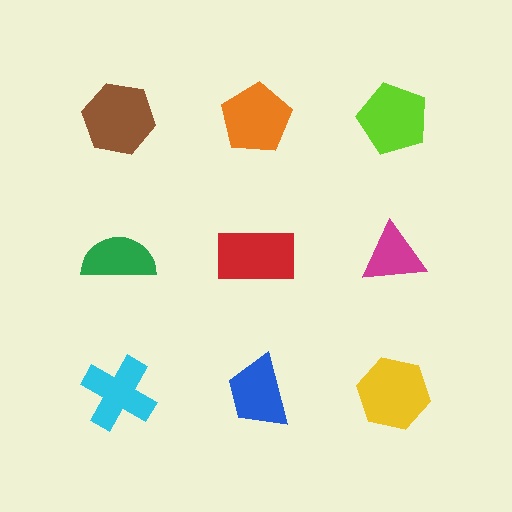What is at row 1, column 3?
A lime pentagon.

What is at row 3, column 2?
A blue trapezoid.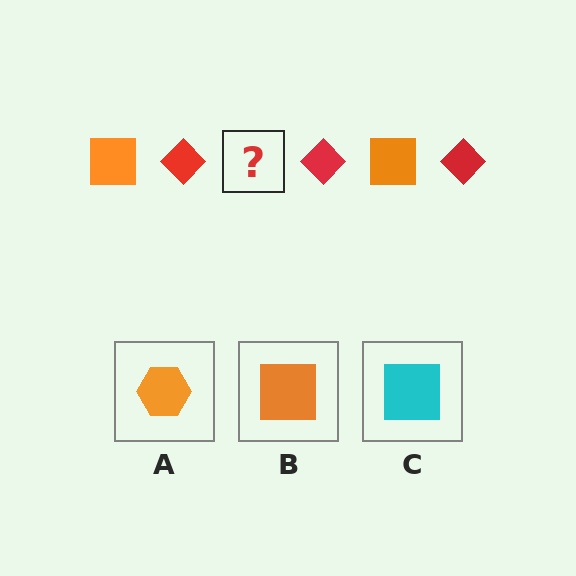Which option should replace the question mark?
Option B.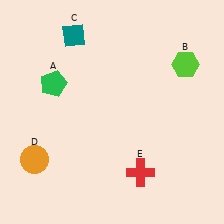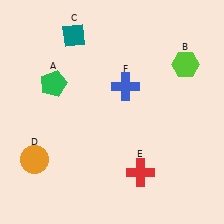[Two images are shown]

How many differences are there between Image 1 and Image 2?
There is 1 difference between the two images.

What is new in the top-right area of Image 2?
A blue cross (F) was added in the top-right area of Image 2.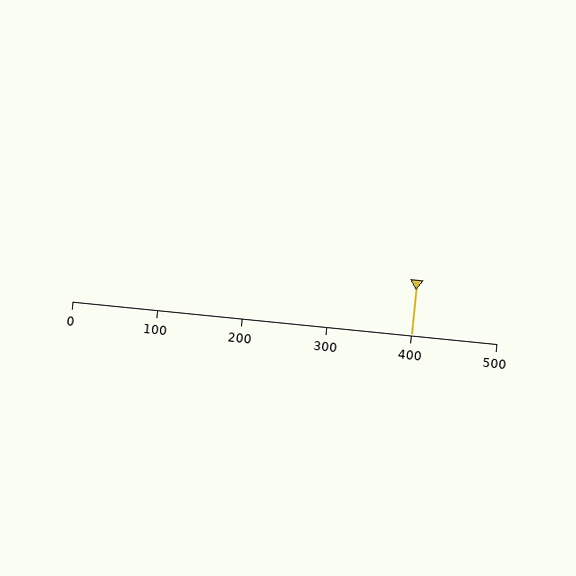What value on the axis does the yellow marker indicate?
The marker indicates approximately 400.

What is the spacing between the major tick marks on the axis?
The major ticks are spaced 100 apart.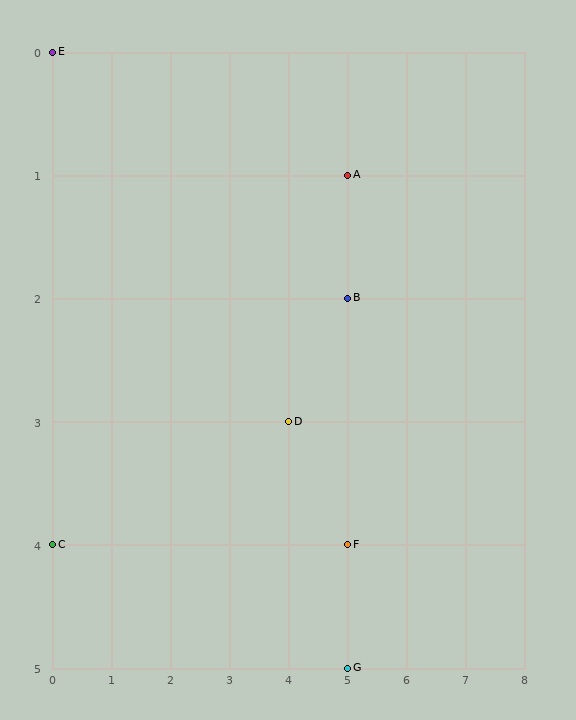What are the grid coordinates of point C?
Point C is at grid coordinates (0, 4).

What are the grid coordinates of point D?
Point D is at grid coordinates (4, 3).